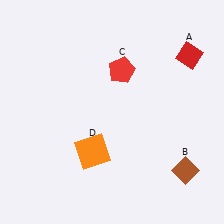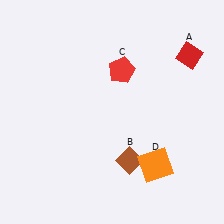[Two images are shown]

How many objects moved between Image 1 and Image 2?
2 objects moved between the two images.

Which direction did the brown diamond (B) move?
The brown diamond (B) moved left.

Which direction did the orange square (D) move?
The orange square (D) moved right.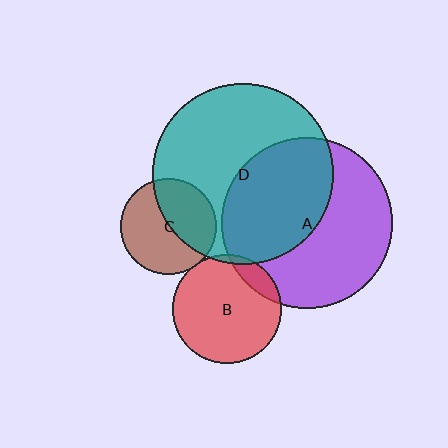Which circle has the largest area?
Circle D (teal).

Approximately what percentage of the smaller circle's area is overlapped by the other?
Approximately 45%.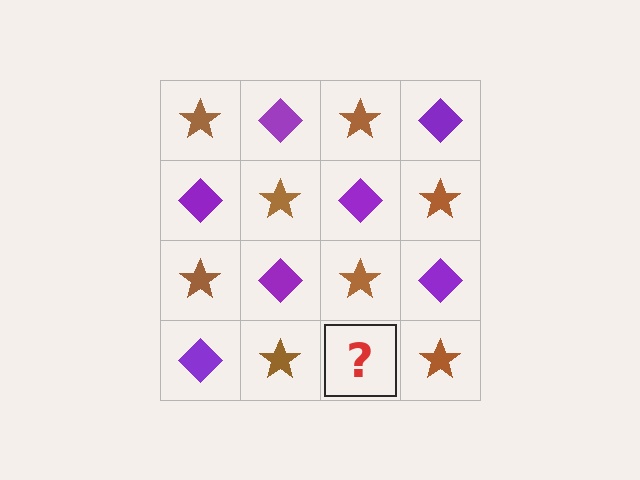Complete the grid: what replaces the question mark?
The question mark should be replaced with a purple diamond.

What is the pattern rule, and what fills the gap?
The rule is that it alternates brown star and purple diamond in a checkerboard pattern. The gap should be filled with a purple diamond.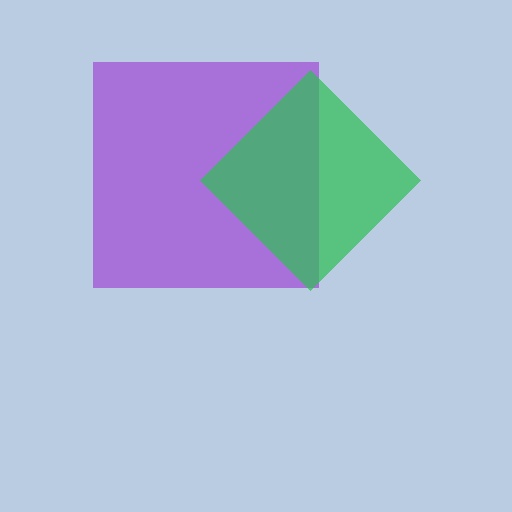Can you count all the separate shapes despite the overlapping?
Yes, there are 2 separate shapes.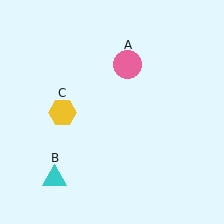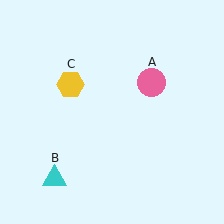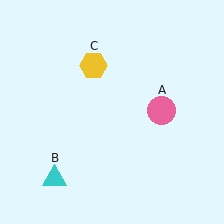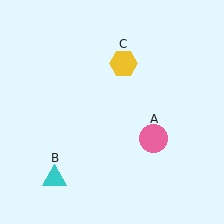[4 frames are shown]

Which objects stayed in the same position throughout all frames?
Cyan triangle (object B) remained stationary.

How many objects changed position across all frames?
2 objects changed position: pink circle (object A), yellow hexagon (object C).